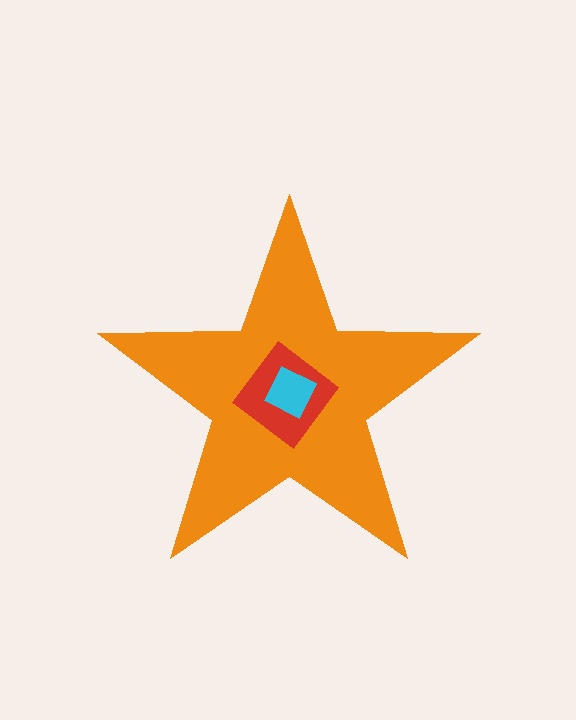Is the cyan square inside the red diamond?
Yes.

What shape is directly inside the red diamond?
The cyan square.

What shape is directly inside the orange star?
The red diamond.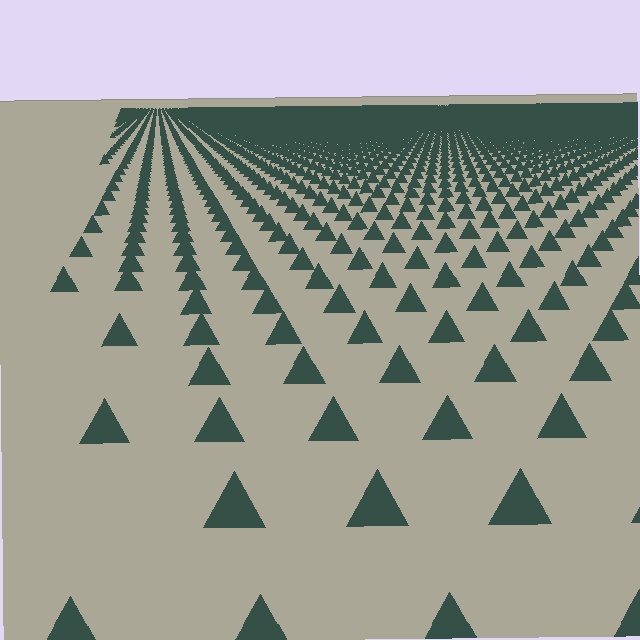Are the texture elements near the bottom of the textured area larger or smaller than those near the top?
Larger. Near the bottom, elements are closer to the viewer and appear at a bigger on-screen size.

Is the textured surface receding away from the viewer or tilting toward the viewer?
The surface is receding away from the viewer. Texture elements get smaller and denser toward the top.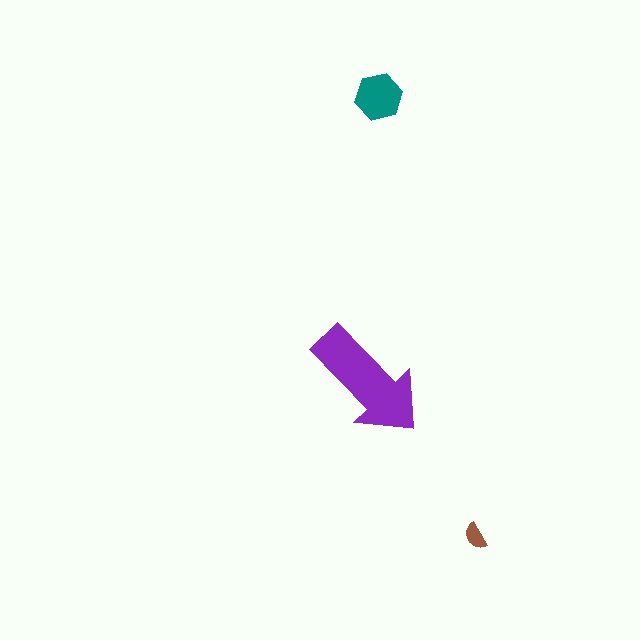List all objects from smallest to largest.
The brown semicircle, the teal hexagon, the purple arrow.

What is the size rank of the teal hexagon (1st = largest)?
2nd.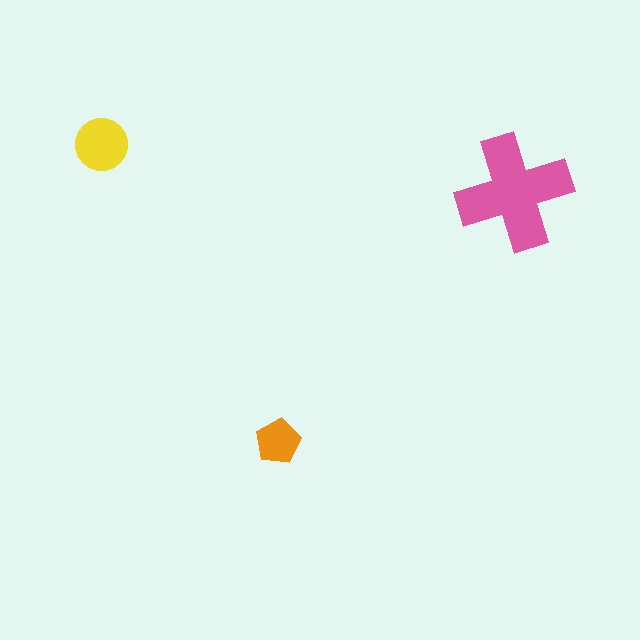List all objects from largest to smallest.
The pink cross, the yellow circle, the orange pentagon.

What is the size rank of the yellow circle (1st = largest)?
2nd.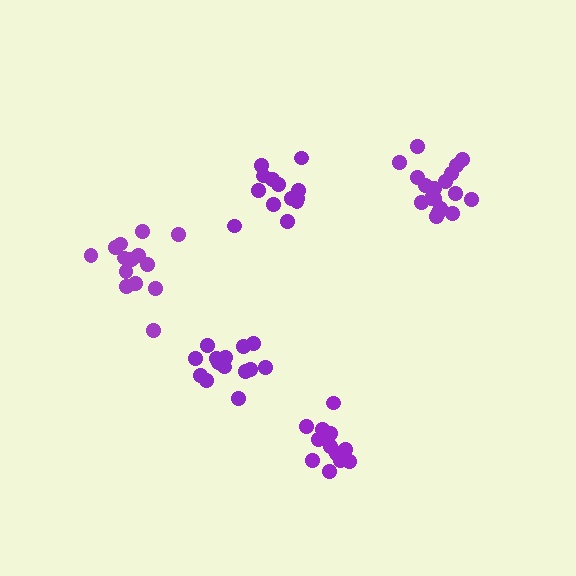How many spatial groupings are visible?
There are 5 spatial groupings.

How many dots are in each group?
Group 1: 14 dots, Group 2: 14 dots, Group 3: 14 dots, Group 4: 13 dots, Group 5: 18 dots (73 total).